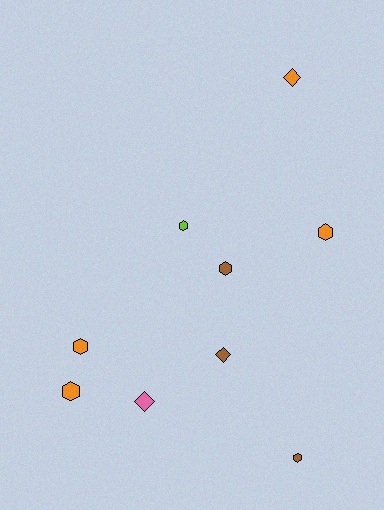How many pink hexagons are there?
There are no pink hexagons.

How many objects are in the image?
There are 9 objects.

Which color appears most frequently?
Orange, with 4 objects.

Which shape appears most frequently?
Hexagon, with 6 objects.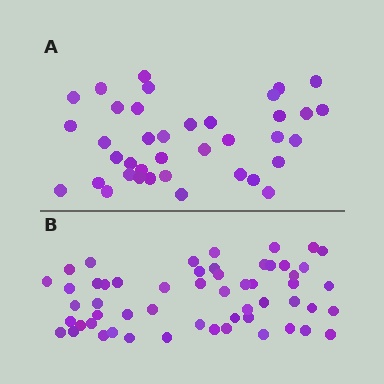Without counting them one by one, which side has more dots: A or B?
Region B (the bottom region) has more dots.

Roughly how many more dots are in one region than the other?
Region B has approximately 15 more dots than region A.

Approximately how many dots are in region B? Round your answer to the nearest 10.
About 60 dots. (The exact count is 55, which rounds to 60.)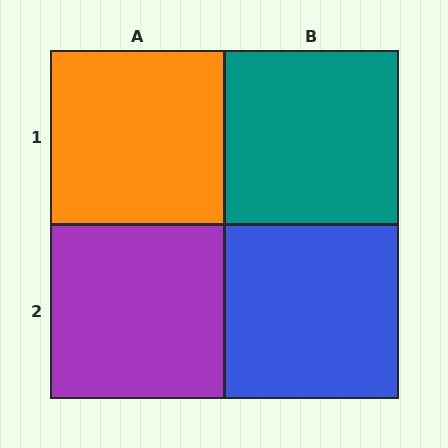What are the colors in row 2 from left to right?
Purple, blue.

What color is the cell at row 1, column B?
Teal.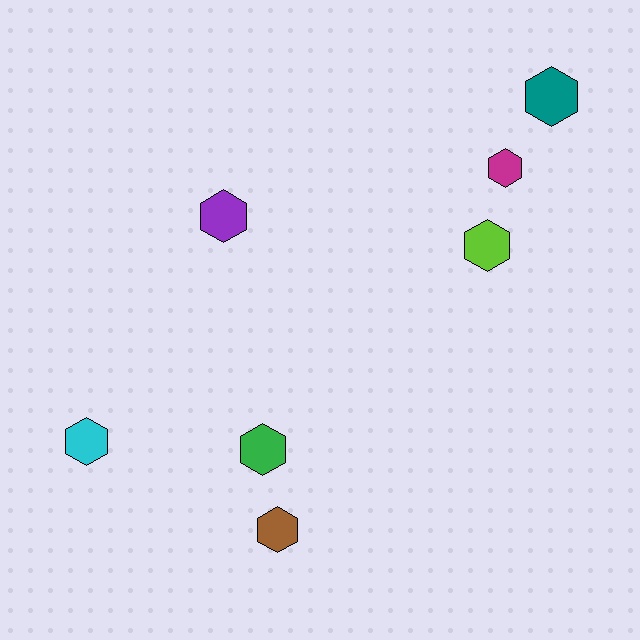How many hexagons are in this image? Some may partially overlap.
There are 7 hexagons.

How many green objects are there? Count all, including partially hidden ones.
There is 1 green object.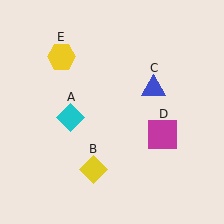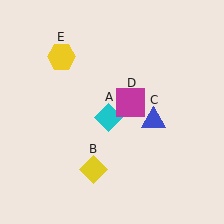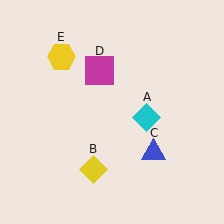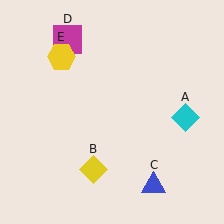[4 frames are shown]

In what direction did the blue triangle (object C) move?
The blue triangle (object C) moved down.